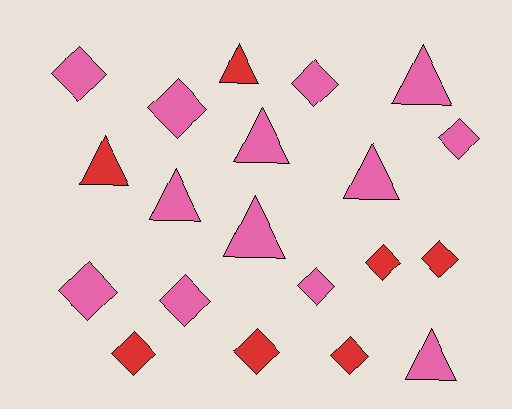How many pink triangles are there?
There are 6 pink triangles.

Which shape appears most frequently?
Diamond, with 12 objects.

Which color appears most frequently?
Pink, with 13 objects.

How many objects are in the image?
There are 20 objects.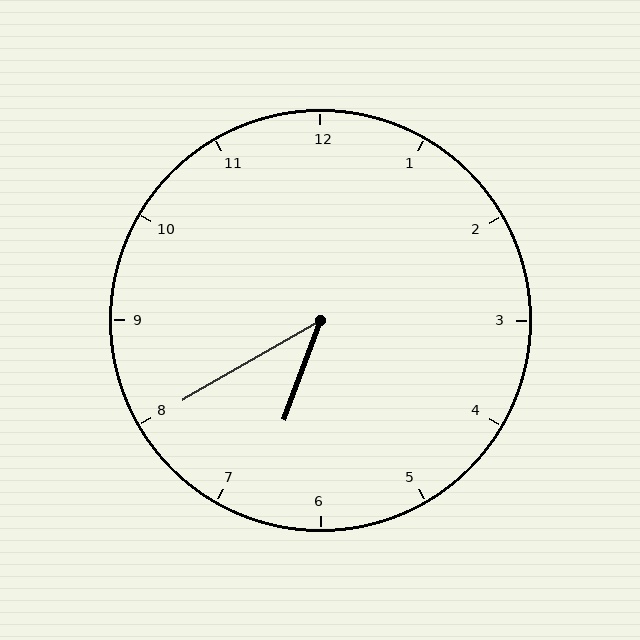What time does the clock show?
6:40.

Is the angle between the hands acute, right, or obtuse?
It is acute.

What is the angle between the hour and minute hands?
Approximately 40 degrees.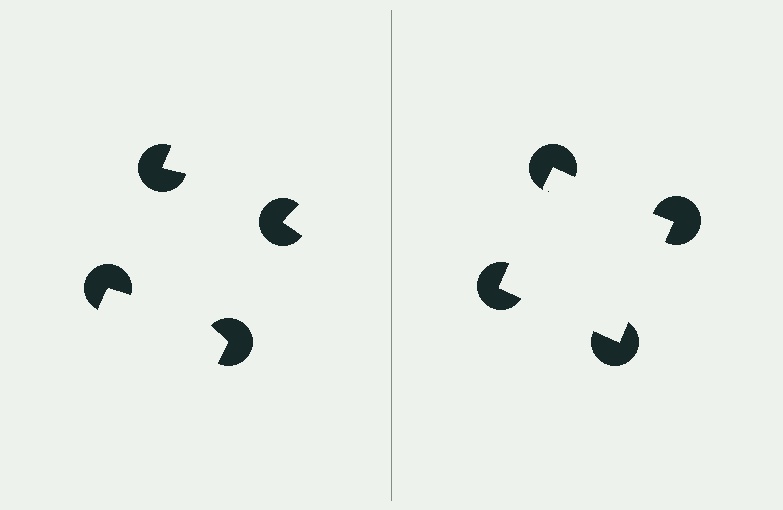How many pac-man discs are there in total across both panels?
8 — 4 on each side.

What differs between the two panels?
The pac-man discs are positioned identically on both sides; only the wedge orientations differ. On the right they align to a square; on the left they are misaligned.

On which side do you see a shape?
An illusory square appears on the right side. On the left side the wedge cuts are rotated, so no coherent shape forms.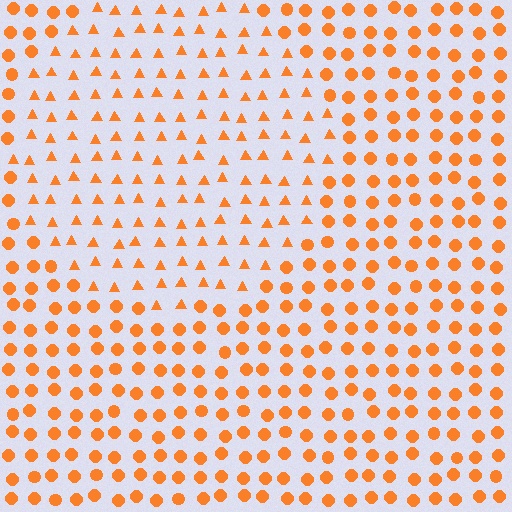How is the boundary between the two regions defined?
The boundary is defined by a change in element shape: triangles inside vs. circles outside. All elements share the same color and spacing.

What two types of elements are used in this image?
The image uses triangles inside the circle region and circles outside it.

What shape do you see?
I see a circle.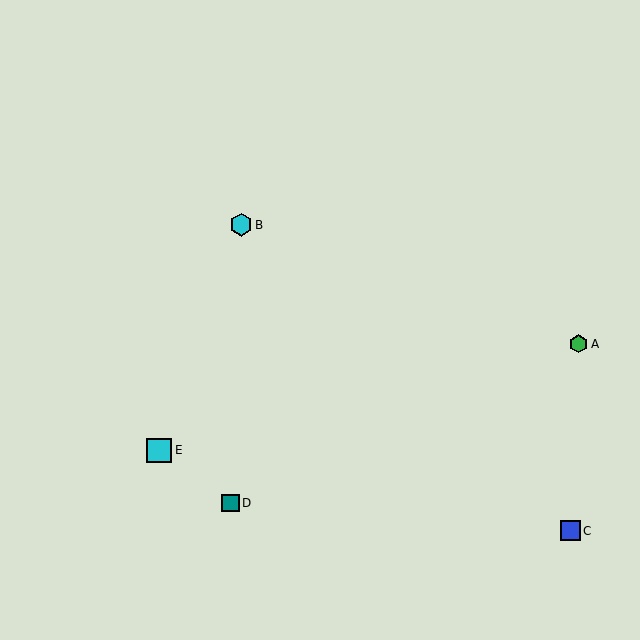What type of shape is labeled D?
Shape D is a teal square.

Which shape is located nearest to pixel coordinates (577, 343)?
The green hexagon (labeled A) at (579, 344) is nearest to that location.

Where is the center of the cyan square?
The center of the cyan square is at (159, 450).